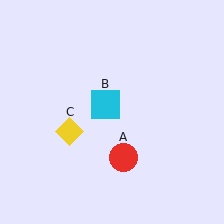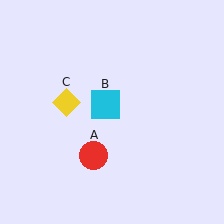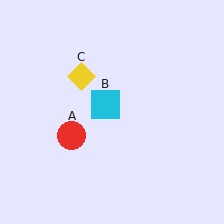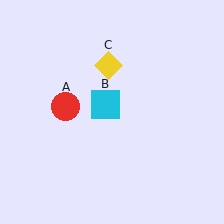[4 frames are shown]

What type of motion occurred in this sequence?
The red circle (object A), yellow diamond (object C) rotated clockwise around the center of the scene.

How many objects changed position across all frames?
2 objects changed position: red circle (object A), yellow diamond (object C).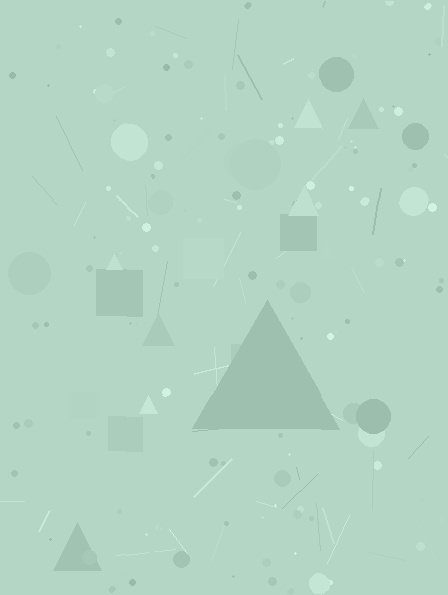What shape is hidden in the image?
A triangle is hidden in the image.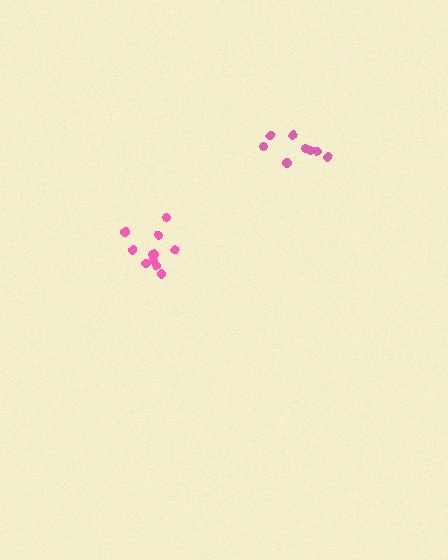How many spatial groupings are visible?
There are 2 spatial groupings.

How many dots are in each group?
Group 1: 8 dots, Group 2: 11 dots (19 total).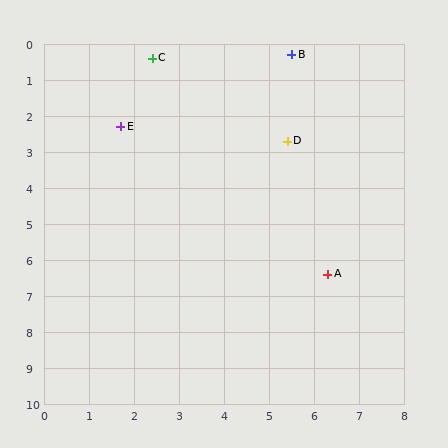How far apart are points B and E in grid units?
Points B and E are about 4.3 grid units apart.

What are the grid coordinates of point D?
Point D is at approximately (5.4, 2.7).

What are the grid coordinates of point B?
Point B is at approximately (5.5, 0.3).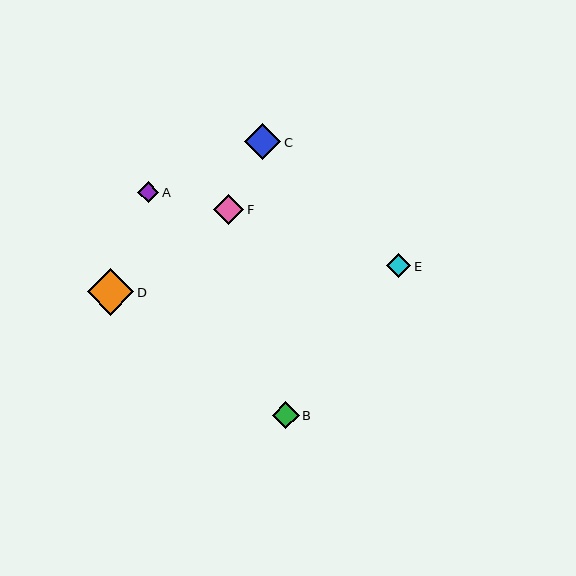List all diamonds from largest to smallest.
From largest to smallest: D, C, F, B, E, A.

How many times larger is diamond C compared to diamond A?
Diamond C is approximately 1.7 times the size of diamond A.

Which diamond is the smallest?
Diamond A is the smallest with a size of approximately 21 pixels.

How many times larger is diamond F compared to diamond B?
Diamond F is approximately 1.1 times the size of diamond B.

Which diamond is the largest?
Diamond D is the largest with a size of approximately 46 pixels.